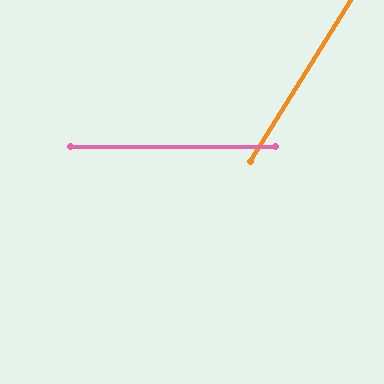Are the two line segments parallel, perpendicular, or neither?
Neither parallel nor perpendicular — they differ by about 58°.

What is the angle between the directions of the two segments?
Approximately 58 degrees.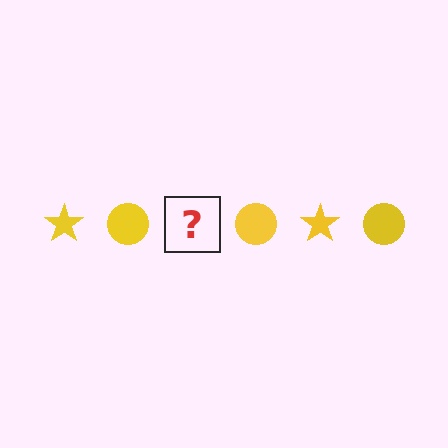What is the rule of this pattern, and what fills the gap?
The rule is that the pattern cycles through star, circle shapes in yellow. The gap should be filled with a yellow star.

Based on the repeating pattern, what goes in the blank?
The blank should be a yellow star.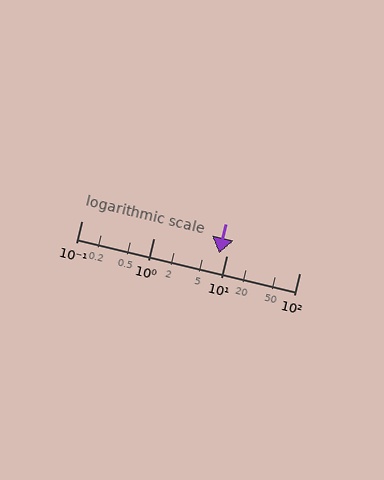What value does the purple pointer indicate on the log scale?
The pointer indicates approximately 7.9.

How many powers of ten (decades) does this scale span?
The scale spans 3 decades, from 0.1 to 100.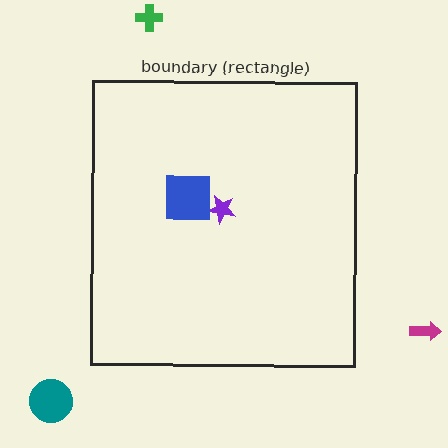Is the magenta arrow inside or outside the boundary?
Outside.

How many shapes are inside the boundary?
2 inside, 3 outside.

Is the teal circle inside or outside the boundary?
Outside.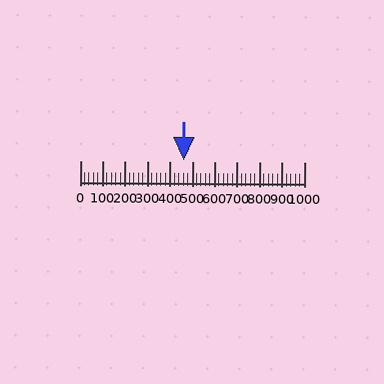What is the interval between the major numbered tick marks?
The major tick marks are spaced 100 units apart.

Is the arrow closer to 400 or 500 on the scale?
The arrow is closer to 500.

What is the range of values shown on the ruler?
The ruler shows values from 0 to 1000.